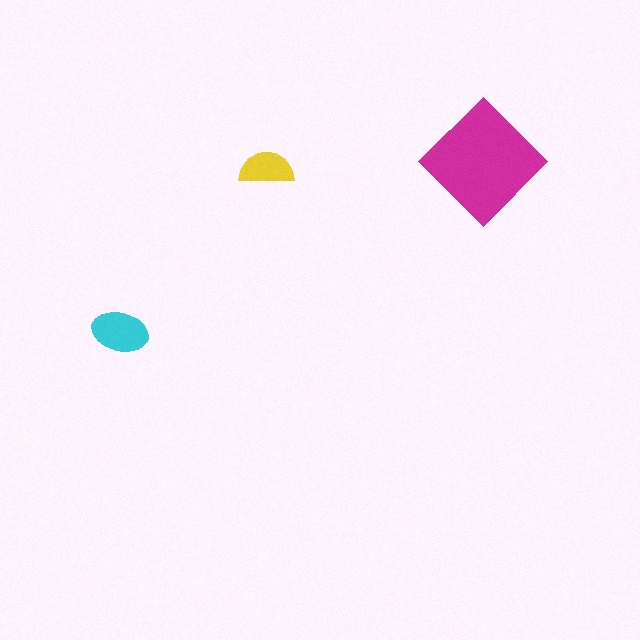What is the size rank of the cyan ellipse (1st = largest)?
2nd.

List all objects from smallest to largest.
The yellow semicircle, the cyan ellipse, the magenta diamond.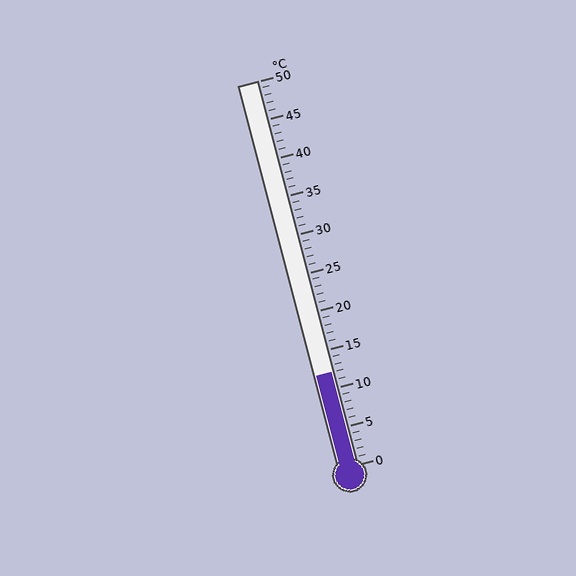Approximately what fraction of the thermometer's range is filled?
The thermometer is filled to approximately 25% of its range.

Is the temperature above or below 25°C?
The temperature is below 25°C.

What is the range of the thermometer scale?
The thermometer scale ranges from 0°C to 50°C.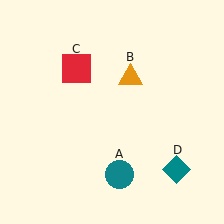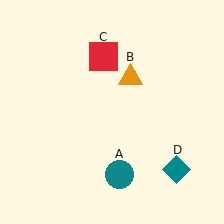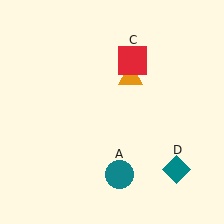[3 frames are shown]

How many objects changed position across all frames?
1 object changed position: red square (object C).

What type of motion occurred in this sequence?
The red square (object C) rotated clockwise around the center of the scene.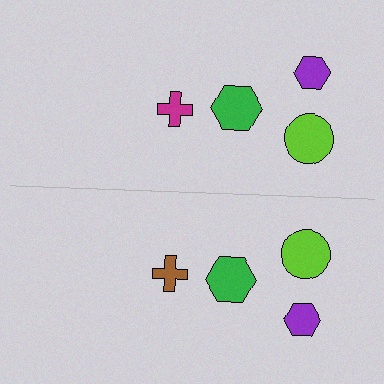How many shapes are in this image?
There are 8 shapes in this image.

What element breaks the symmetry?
The brown cross on the bottom side breaks the symmetry — its mirror counterpart is magenta.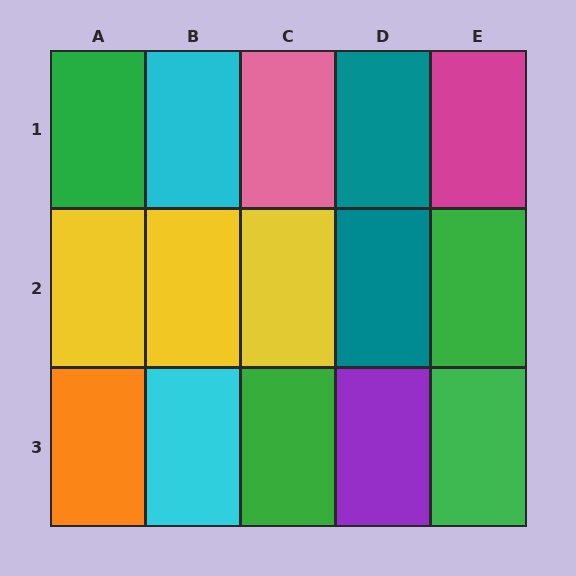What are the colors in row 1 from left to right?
Green, cyan, pink, teal, magenta.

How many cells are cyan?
2 cells are cyan.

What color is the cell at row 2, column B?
Yellow.